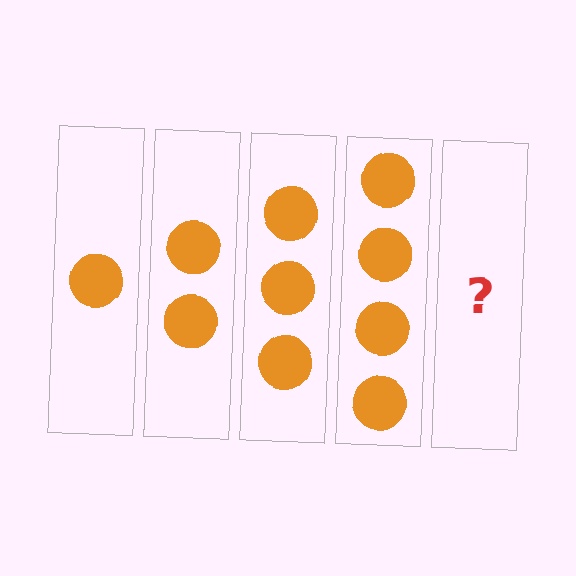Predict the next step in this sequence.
The next step is 5 circles.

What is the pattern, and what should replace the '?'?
The pattern is that each step adds one more circle. The '?' should be 5 circles.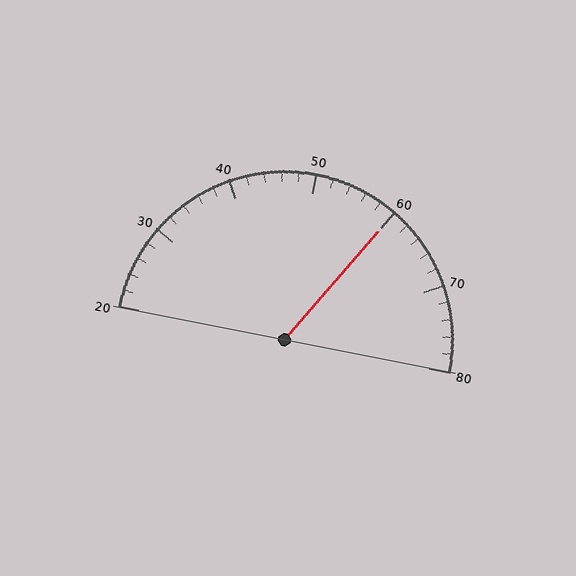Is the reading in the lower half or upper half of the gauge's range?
The reading is in the upper half of the range (20 to 80).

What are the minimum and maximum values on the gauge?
The gauge ranges from 20 to 80.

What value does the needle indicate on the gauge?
The needle indicates approximately 60.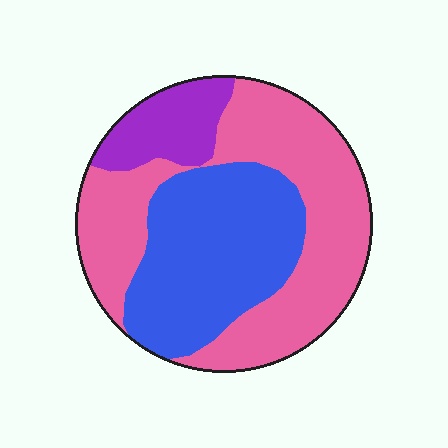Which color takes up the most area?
Pink, at roughly 50%.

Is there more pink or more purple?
Pink.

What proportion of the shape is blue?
Blue covers 37% of the shape.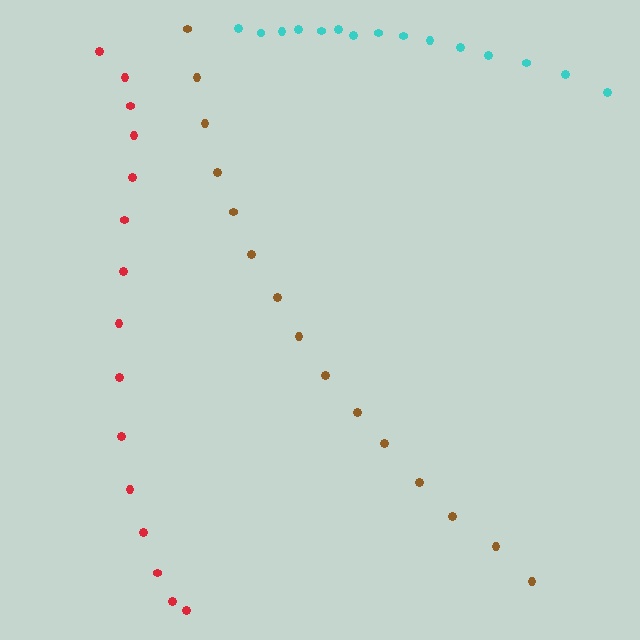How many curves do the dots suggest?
There are 3 distinct paths.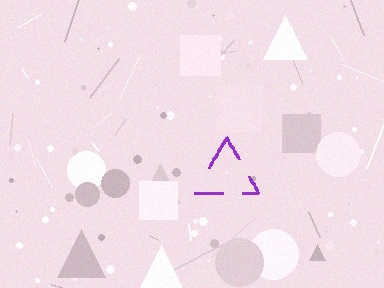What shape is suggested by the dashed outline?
The dashed outline suggests a triangle.